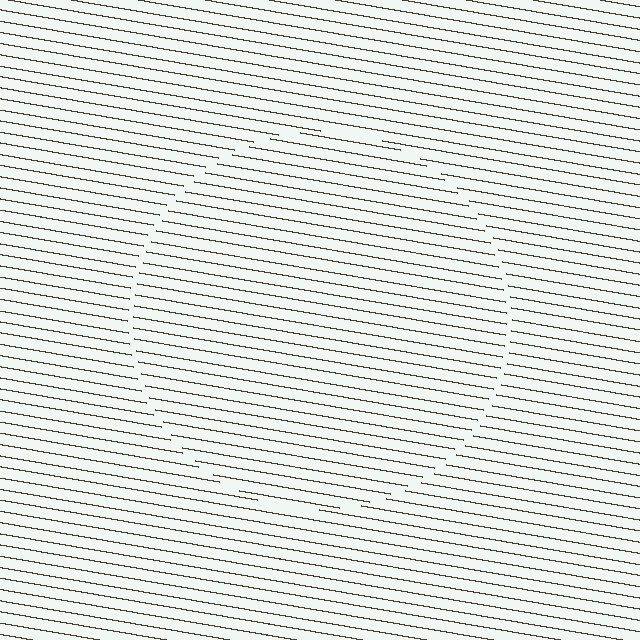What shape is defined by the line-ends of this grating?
An illusory circle. The interior of the shape contains the same grating, shifted by half a period — the contour is defined by the phase discontinuity where line-ends from the inner and outer gratings abut.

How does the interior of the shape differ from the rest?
The interior of the shape contains the same grating, shifted by half a period — the contour is defined by the phase discontinuity where line-ends from the inner and outer gratings abut.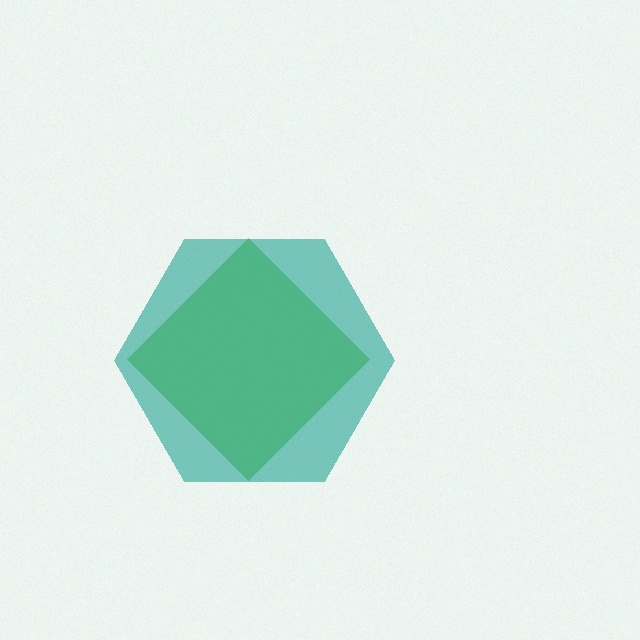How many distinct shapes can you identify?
There are 2 distinct shapes: a lime diamond, a teal hexagon.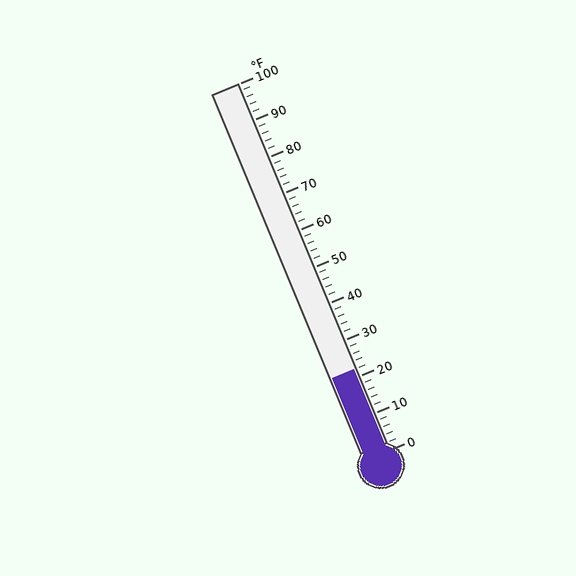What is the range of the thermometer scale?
The thermometer scale ranges from 0°F to 100°F.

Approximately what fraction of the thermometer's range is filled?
The thermometer is filled to approximately 20% of its range.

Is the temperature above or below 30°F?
The temperature is below 30°F.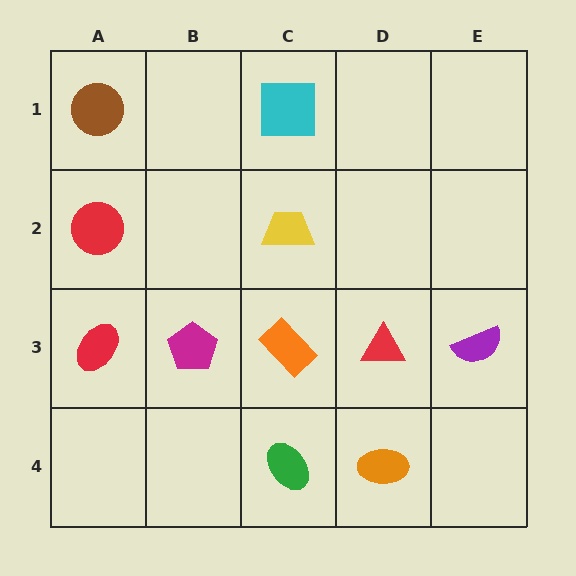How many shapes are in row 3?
5 shapes.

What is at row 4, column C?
A green ellipse.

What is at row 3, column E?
A purple semicircle.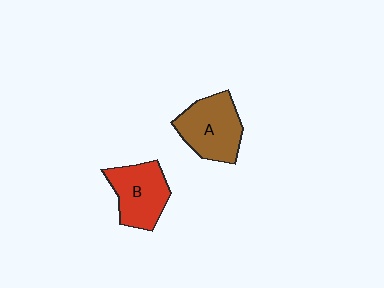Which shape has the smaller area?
Shape B (red).